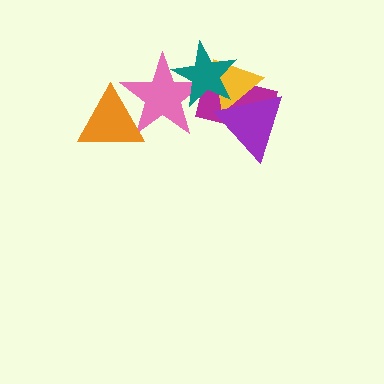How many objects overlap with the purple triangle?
3 objects overlap with the purple triangle.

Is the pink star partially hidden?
Yes, it is partially covered by another shape.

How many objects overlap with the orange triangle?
1 object overlaps with the orange triangle.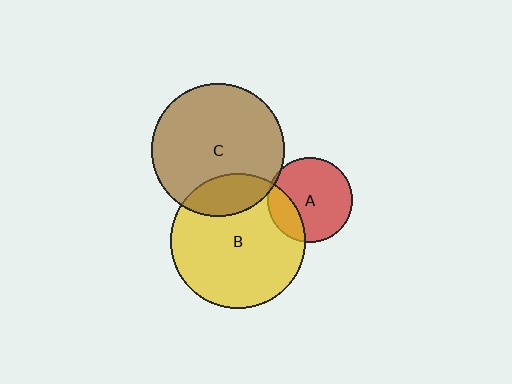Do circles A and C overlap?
Yes.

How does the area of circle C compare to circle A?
Approximately 2.5 times.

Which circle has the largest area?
Circle B (yellow).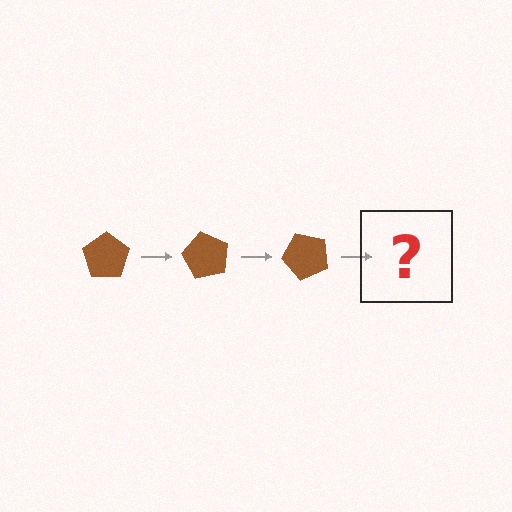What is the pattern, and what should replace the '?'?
The pattern is that the pentagon rotates 60 degrees each step. The '?' should be a brown pentagon rotated 180 degrees.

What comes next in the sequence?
The next element should be a brown pentagon rotated 180 degrees.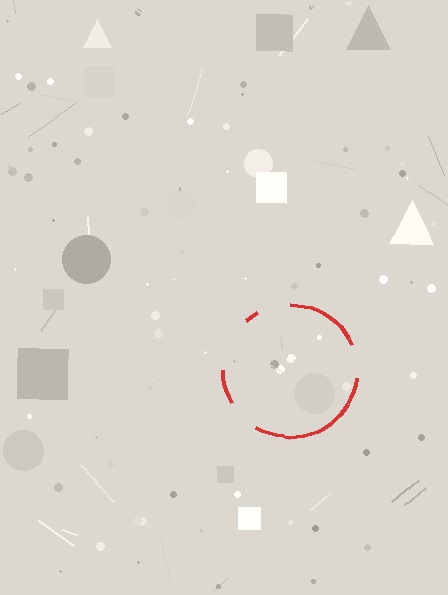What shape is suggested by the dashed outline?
The dashed outline suggests a circle.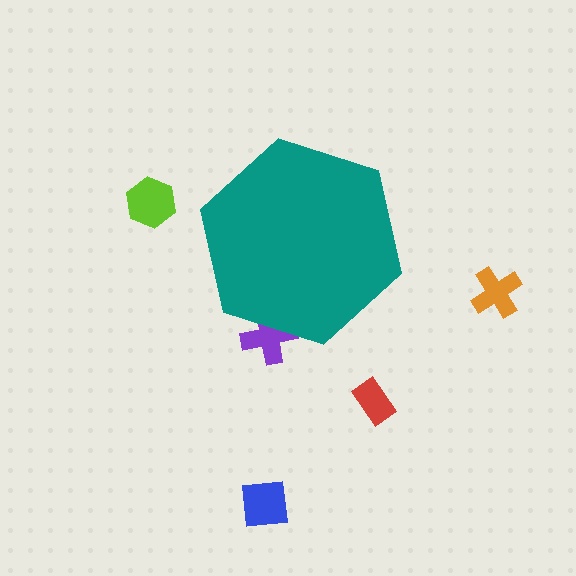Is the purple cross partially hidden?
Yes, the purple cross is partially hidden behind the teal hexagon.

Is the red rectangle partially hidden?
No, the red rectangle is fully visible.